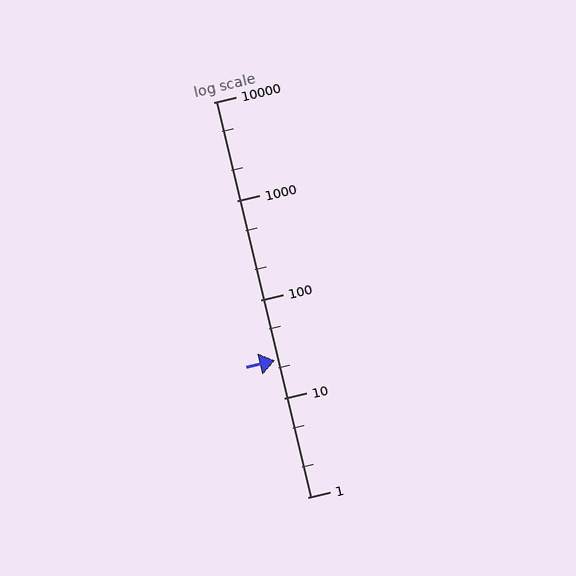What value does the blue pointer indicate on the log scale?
The pointer indicates approximately 24.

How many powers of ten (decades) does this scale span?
The scale spans 4 decades, from 1 to 10000.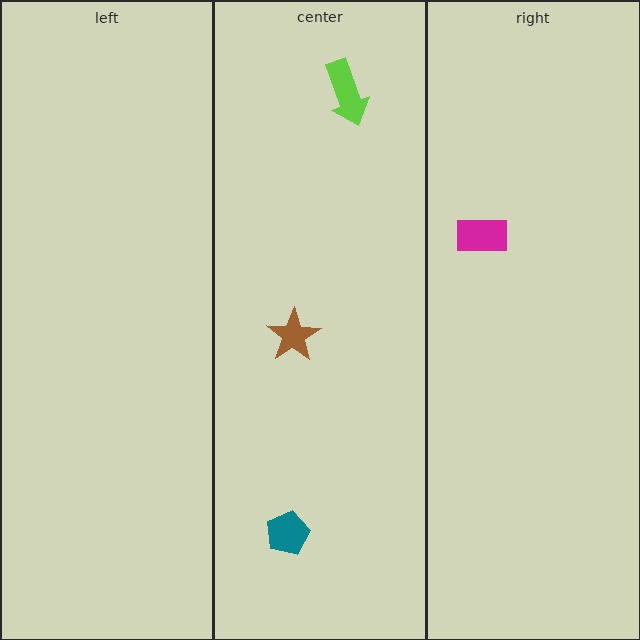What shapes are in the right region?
The magenta rectangle.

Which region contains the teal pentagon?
The center region.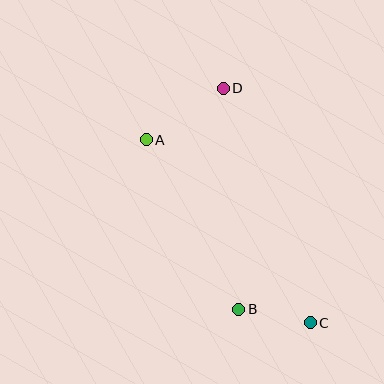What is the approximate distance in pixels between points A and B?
The distance between A and B is approximately 193 pixels.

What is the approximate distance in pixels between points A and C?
The distance between A and C is approximately 246 pixels.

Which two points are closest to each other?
Points B and C are closest to each other.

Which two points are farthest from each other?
Points C and D are farthest from each other.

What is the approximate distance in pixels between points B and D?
The distance between B and D is approximately 221 pixels.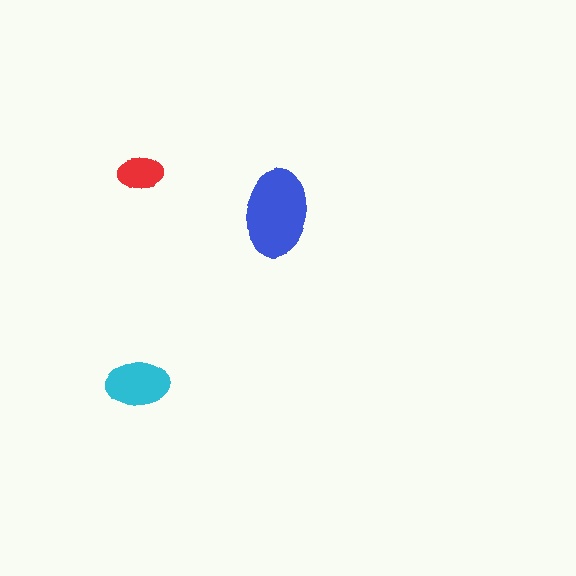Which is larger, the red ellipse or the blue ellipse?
The blue one.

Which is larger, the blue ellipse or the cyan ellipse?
The blue one.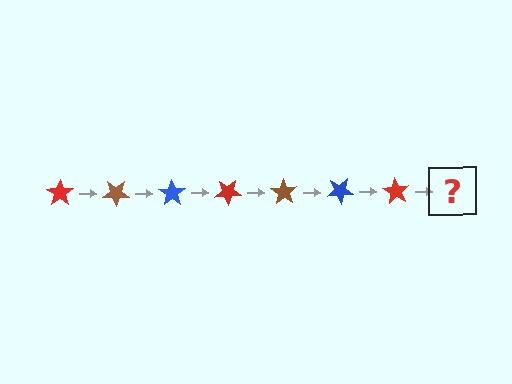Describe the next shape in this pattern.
It should be a brown star, rotated 245 degrees from the start.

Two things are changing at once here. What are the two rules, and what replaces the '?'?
The two rules are that it rotates 35 degrees each step and the color cycles through red, brown, and blue. The '?' should be a brown star, rotated 245 degrees from the start.